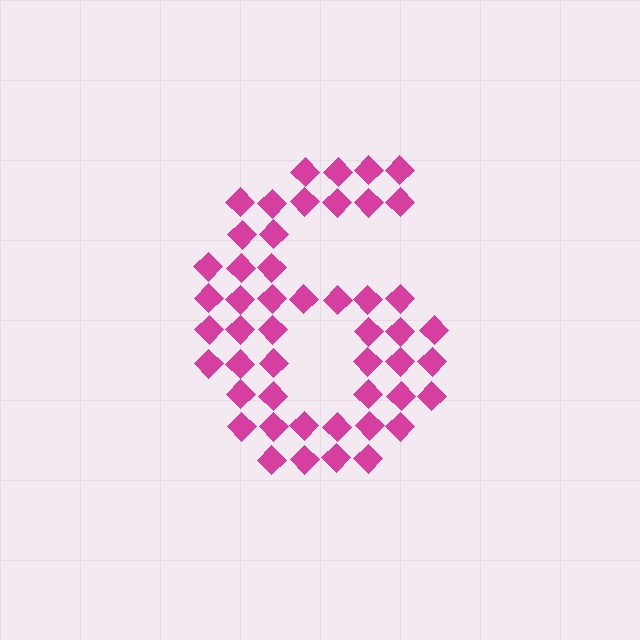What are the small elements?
The small elements are diamonds.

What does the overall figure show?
The overall figure shows the digit 6.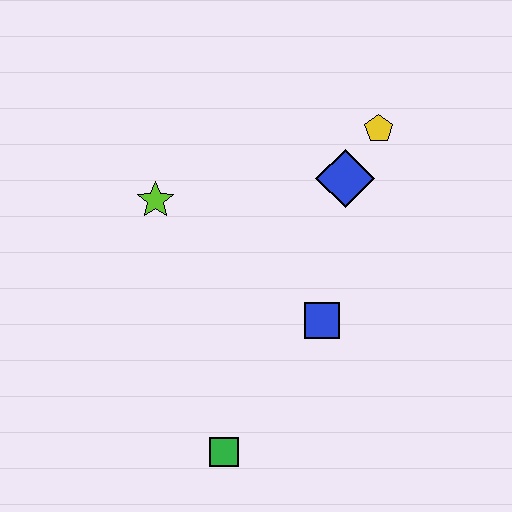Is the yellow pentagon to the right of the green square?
Yes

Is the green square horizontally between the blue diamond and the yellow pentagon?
No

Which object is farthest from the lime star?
The green square is farthest from the lime star.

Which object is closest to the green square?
The blue square is closest to the green square.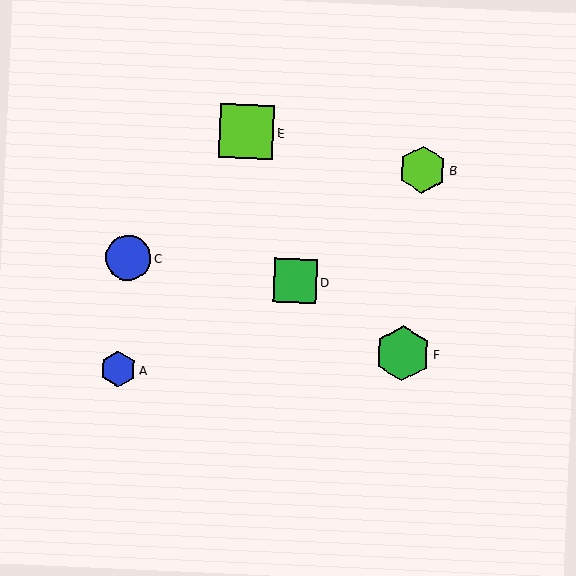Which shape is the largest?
The green hexagon (labeled F) is the largest.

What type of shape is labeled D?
Shape D is a green square.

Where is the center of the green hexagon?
The center of the green hexagon is at (403, 354).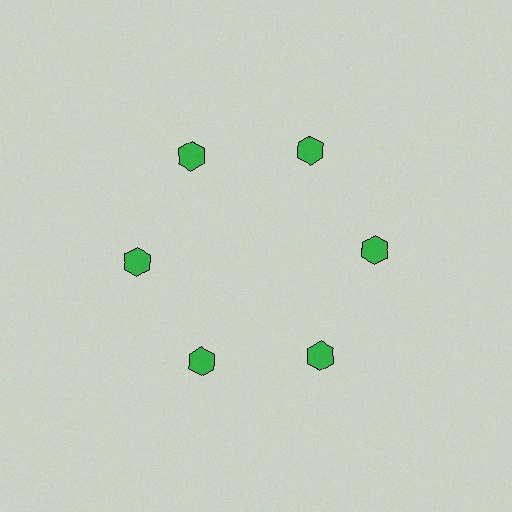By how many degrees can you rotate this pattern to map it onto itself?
The pattern maps onto itself every 60 degrees of rotation.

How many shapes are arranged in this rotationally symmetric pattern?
There are 6 shapes, arranged in 6 groups of 1.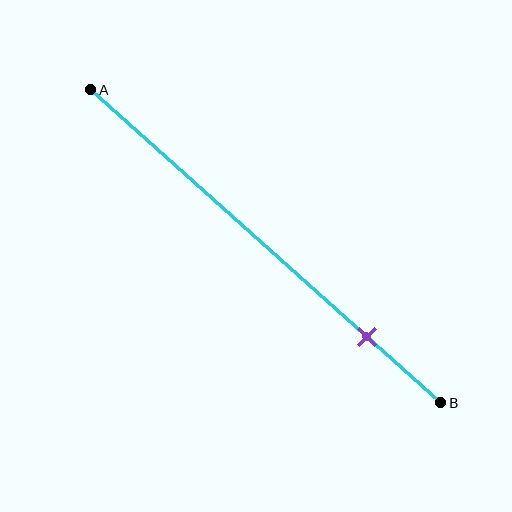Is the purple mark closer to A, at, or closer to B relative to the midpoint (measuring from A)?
The purple mark is closer to point B than the midpoint of segment AB.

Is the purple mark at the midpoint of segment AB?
No, the mark is at about 80% from A, not at the 50% midpoint.